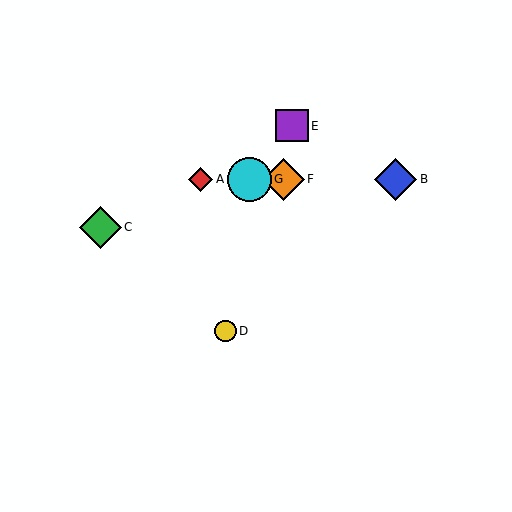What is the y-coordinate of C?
Object C is at y≈227.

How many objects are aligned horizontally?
4 objects (A, B, F, G) are aligned horizontally.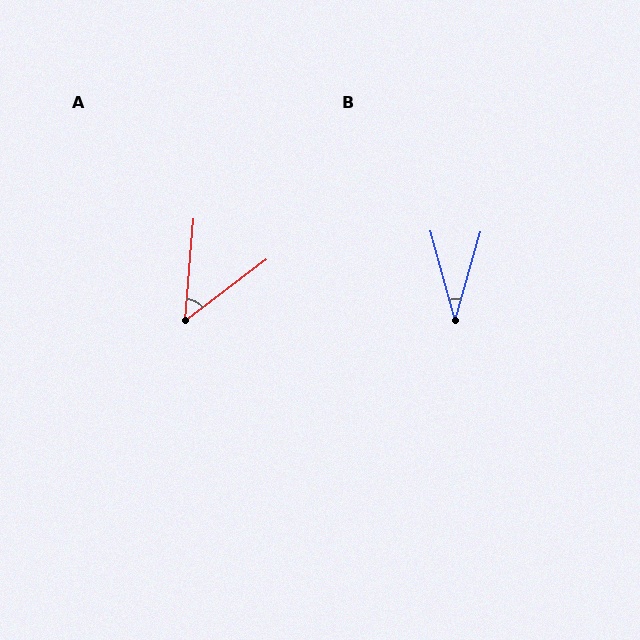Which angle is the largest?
A, at approximately 48 degrees.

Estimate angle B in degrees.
Approximately 31 degrees.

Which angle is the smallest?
B, at approximately 31 degrees.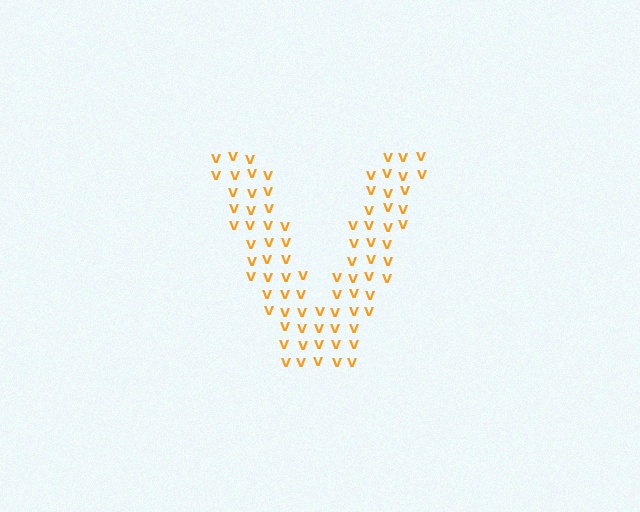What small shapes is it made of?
It is made of small letter V's.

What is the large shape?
The large shape is the letter V.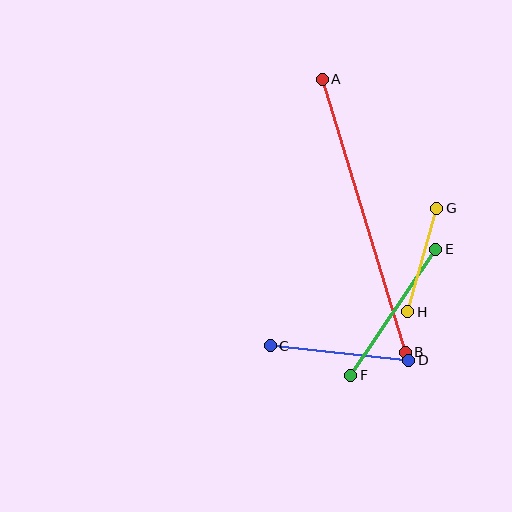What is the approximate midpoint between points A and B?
The midpoint is at approximately (364, 216) pixels.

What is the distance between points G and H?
The distance is approximately 107 pixels.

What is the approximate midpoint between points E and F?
The midpoint is at approximately (393, 312) pixels.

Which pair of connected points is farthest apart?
Points A and B are farthest apart.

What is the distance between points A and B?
The distance is approximately 285 pixels.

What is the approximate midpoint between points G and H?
The midpoint is at approximately (422, 260) pixels.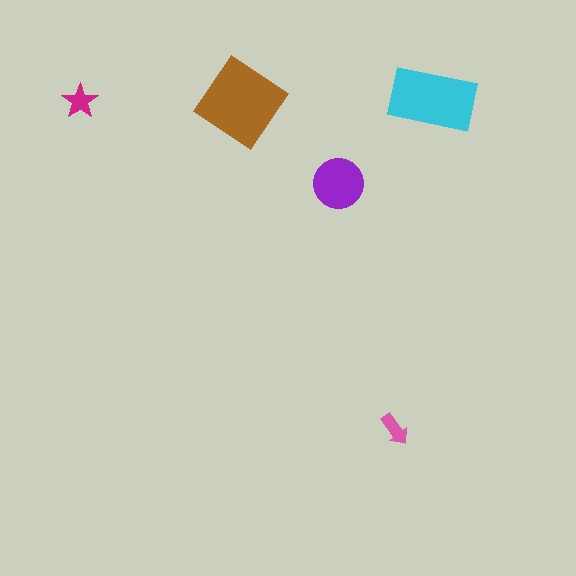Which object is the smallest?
The pink arrow.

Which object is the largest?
The brown diamond.